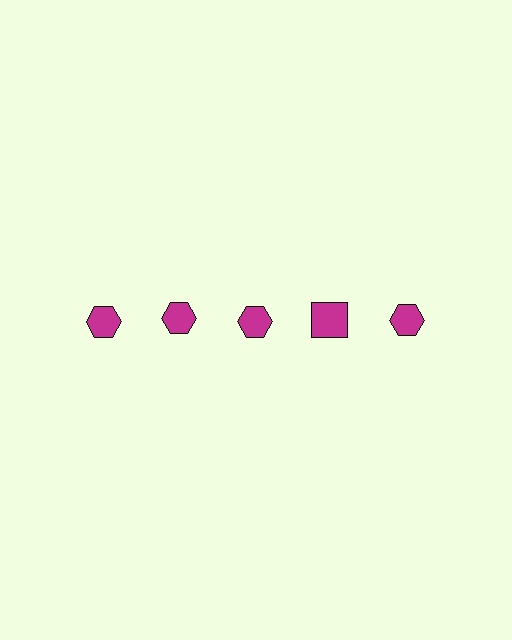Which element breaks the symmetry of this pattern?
The magenta square in the top row, second from right column breaks the symmetry. All other shapes are magenta hexagons.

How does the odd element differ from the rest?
It has a different shape: square instead of hexagon.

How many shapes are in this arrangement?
There are 5 shapes arranged in a grid pattern.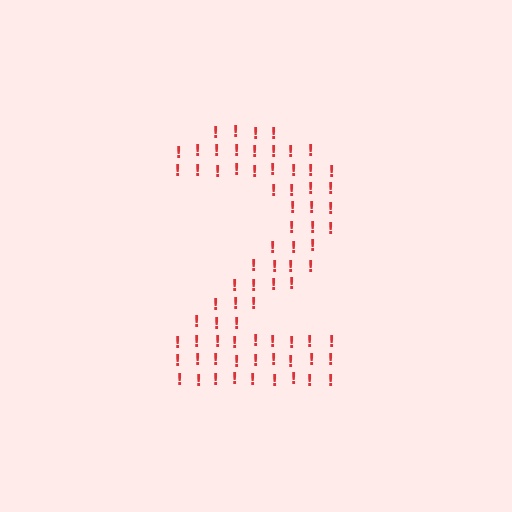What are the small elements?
The small elements are exclamation marks.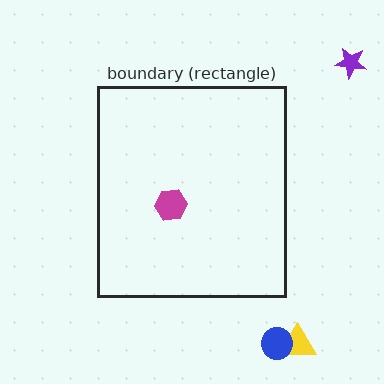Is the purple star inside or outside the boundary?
Outside.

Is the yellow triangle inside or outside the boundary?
Outside.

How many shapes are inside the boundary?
1 inside, 3 outside.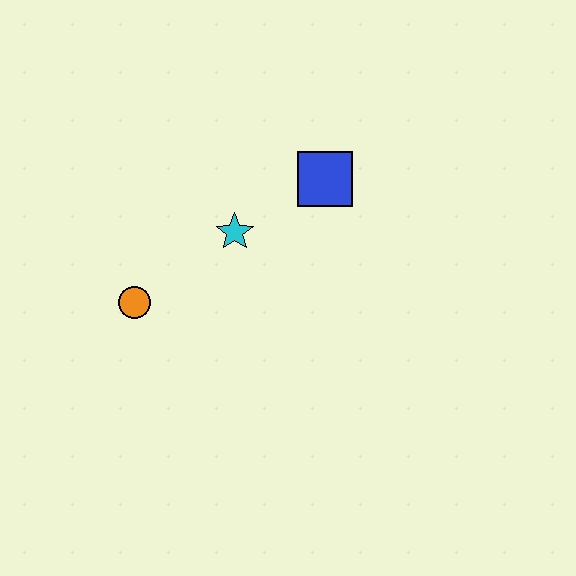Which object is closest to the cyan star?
The blue square is closest to the cyan star.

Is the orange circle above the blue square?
No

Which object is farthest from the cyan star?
The orange circle is farthest from the cyan star.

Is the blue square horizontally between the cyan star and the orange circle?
No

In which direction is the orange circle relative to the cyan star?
The orange circle is to the left of the cyan star.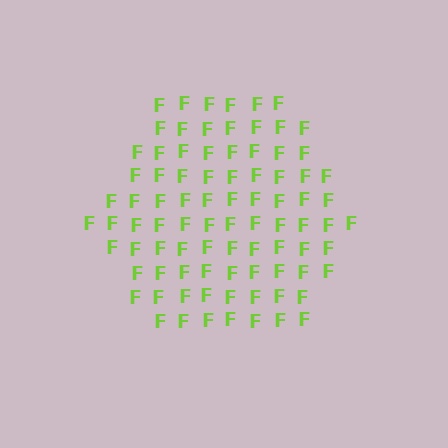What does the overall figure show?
The overall figure shows a hexagon.